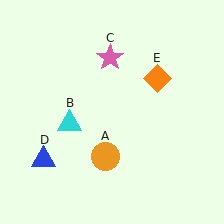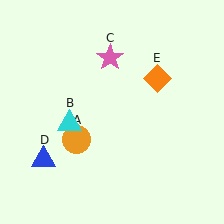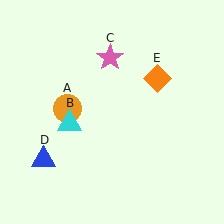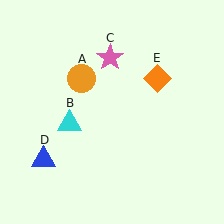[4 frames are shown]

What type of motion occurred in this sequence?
The orange circle (object A) rotated clockwise around the center of the scene.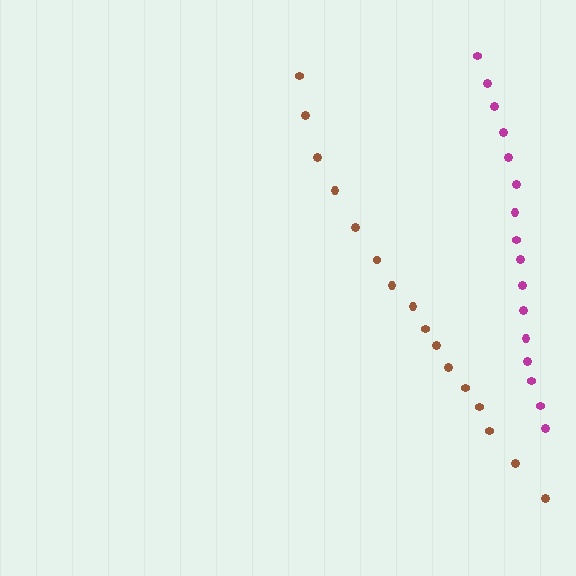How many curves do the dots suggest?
There are 2 distinct paths.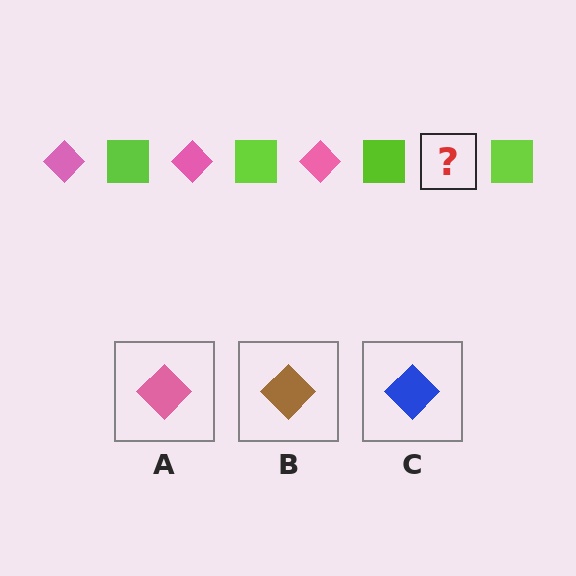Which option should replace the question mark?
Option A.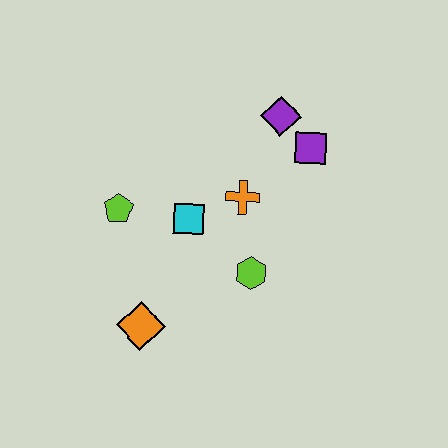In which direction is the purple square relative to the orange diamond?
The purple square is above the orange diamond.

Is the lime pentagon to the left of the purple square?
Yes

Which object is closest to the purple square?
The purple diamond is closest to the purple square.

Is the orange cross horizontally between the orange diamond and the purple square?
Yes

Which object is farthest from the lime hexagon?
The purple diamond is farthest from the lime hexagon.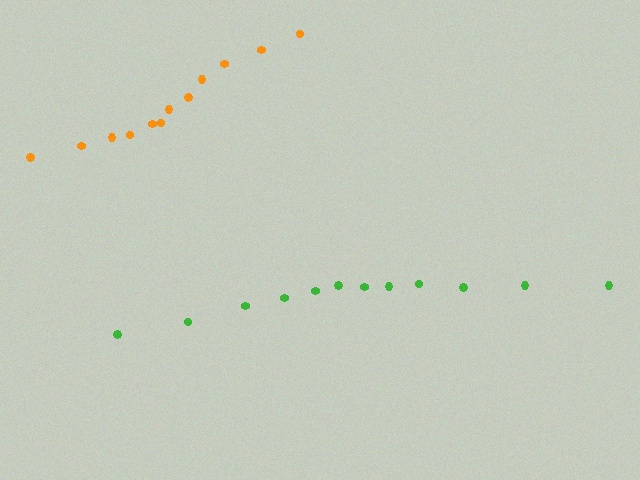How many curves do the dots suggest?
There are 2 distinct paths.